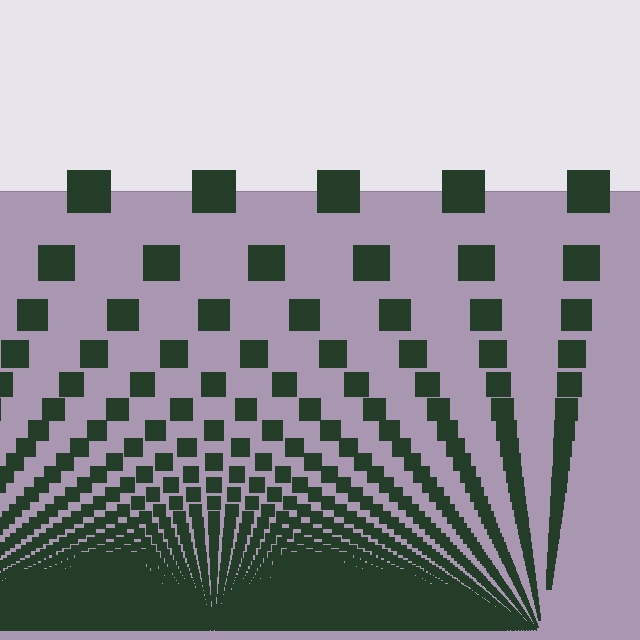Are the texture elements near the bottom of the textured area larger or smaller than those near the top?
Smaller. The gradient is inverted — elements near the bottom are smaller and denser.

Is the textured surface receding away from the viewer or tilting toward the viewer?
The surface appears to tilt toward the viewer. Texture elements get larger and sparser toward the top.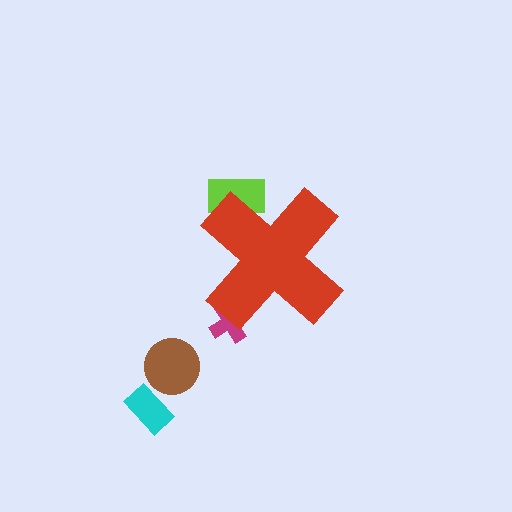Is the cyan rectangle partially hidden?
No, the cyan rectangle is fully visible.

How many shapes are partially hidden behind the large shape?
2 shapes are partially hidden.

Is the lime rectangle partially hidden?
Yes, the lime rectangle is partially hidden behind the red cross.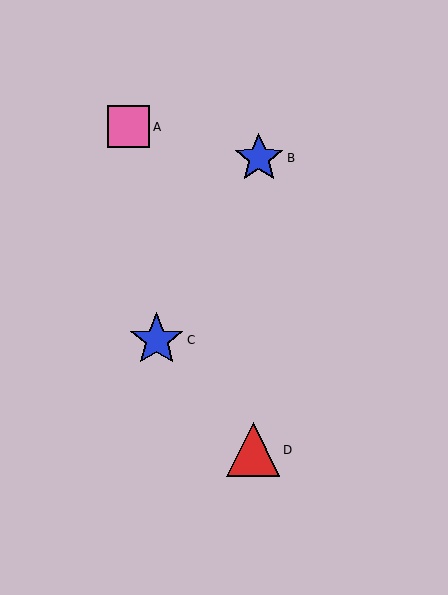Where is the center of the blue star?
The center of the blue star is at (157, 340).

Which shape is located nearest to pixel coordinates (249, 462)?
The red triangle (labeled D) at (253, 450) is nearest to that location.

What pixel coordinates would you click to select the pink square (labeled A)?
Click at (128, 127) to select the pink square A.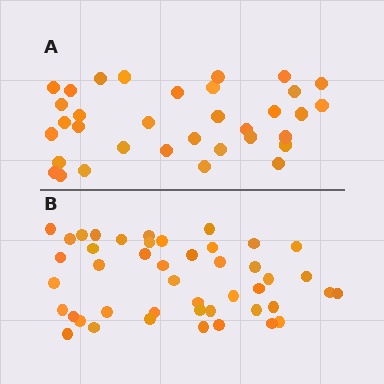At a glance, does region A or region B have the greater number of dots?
Region B (the bottom region) has more dots.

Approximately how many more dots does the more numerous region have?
Region B has roughly 12 or so more dots than region A.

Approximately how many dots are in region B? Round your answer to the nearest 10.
About 40 dots. (The exact count is 45, which rounds to 40.)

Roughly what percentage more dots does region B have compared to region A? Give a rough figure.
About 30% more.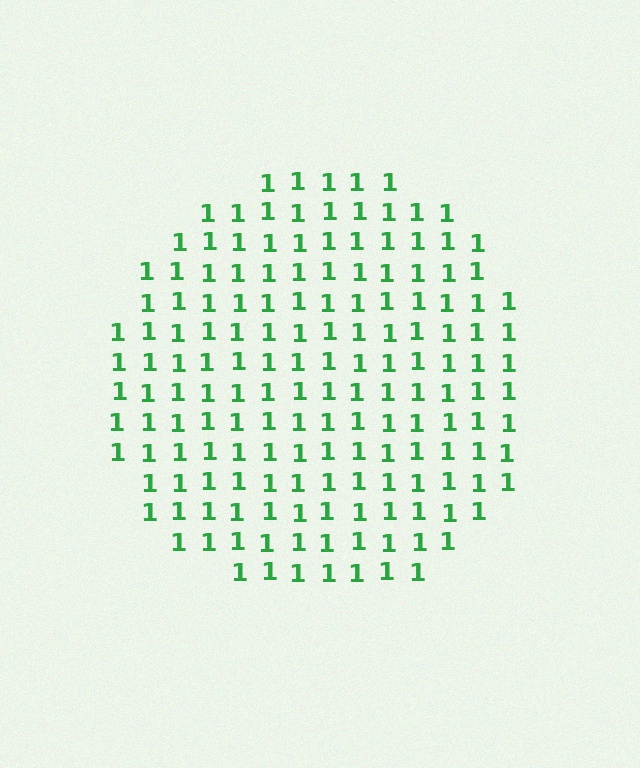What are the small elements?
The small elements are digit 1's.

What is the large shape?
The large shape is a circle.